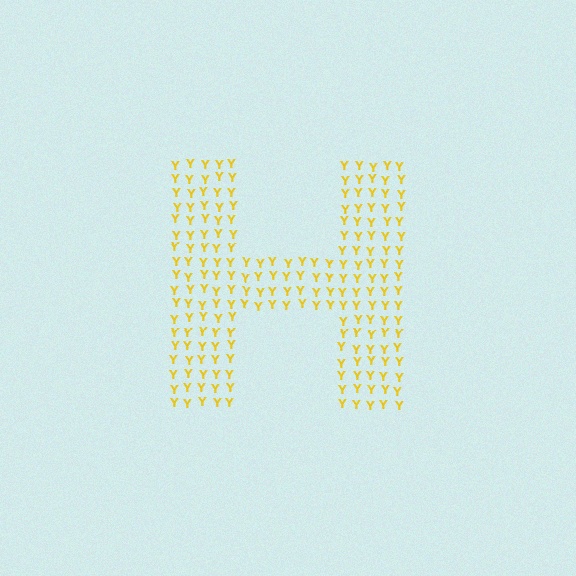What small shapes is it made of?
It is made of small letter Y's.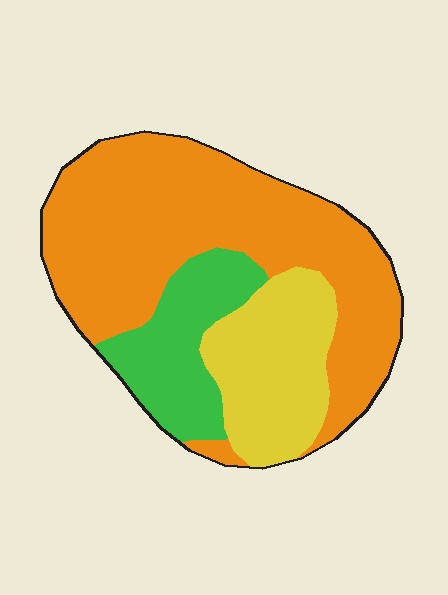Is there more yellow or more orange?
Orange.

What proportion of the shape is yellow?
Yellow covers 22% of the shape.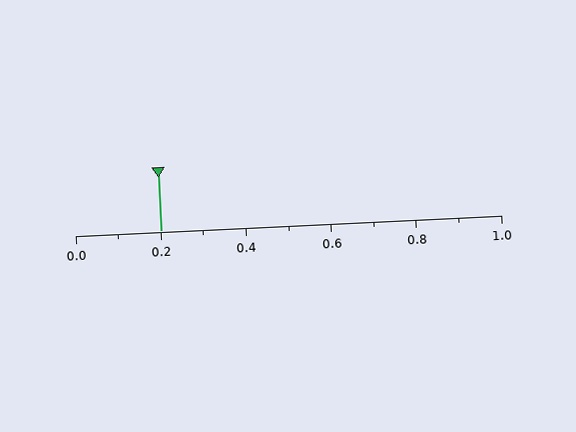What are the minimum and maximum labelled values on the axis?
The axis runs from 0.0 to 1.0.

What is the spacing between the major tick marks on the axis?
The major ticks are spaced 0.2 apart.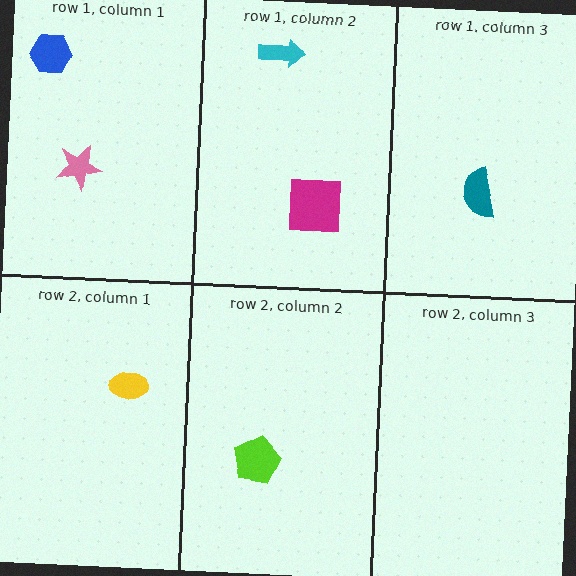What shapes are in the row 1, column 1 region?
The blue hexagon, the pink star.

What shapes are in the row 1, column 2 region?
The magenta square, the cyan arrow.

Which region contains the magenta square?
The row 1, column 2 region.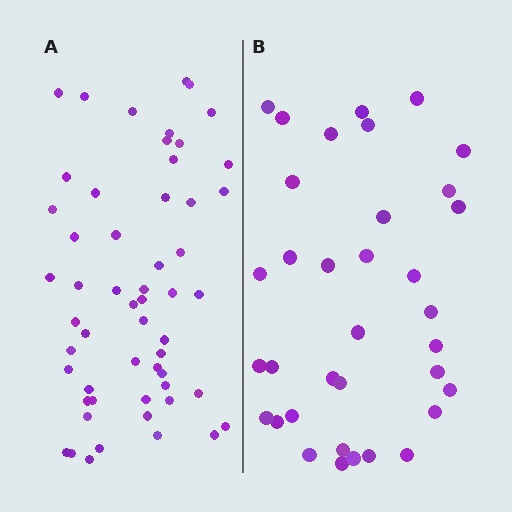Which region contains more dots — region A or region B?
Region A (the left region) has more dots.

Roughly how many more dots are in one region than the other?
Region A has approximately 20 more dots than region B.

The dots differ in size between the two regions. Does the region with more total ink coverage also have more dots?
No. Region B has more total ink coverage because its dots are larger, but region A actually contains more individual dots. Total area can be misleading — the number of items is what matters here.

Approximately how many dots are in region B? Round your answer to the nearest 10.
About 40 dots. (The exact count is 35, which rounds to 40.)